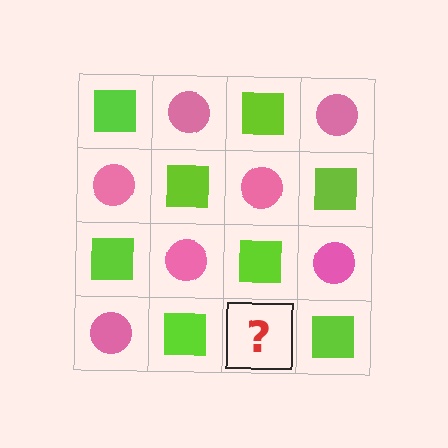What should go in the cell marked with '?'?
The missing cell should contain a pink circle.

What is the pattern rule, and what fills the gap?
The rule is that it alternates lime square and pink circle in a checkerboard pattern. The gap should be filled with a pink circle.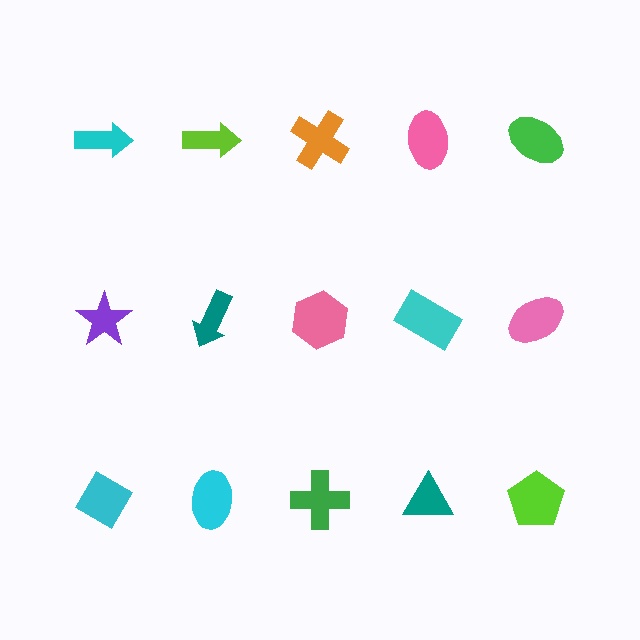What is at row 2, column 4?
A cyan rectangle.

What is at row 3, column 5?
A lime pentagon.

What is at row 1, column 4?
A pink ellipse.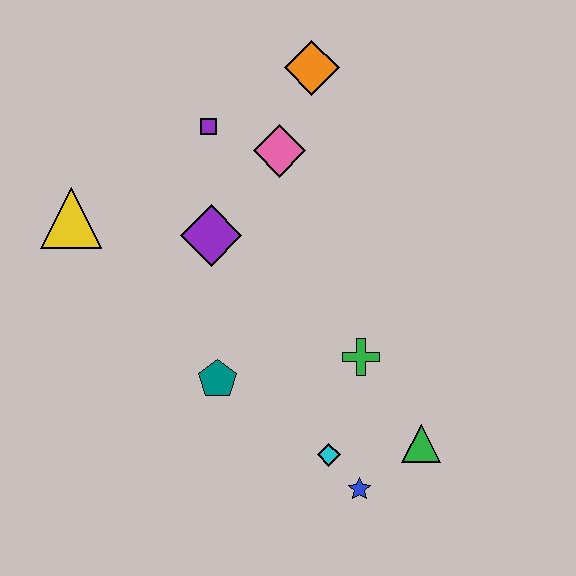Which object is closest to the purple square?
The pink diamond is closest to the purple square.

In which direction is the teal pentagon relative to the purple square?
The teal pentagon is below the purple square.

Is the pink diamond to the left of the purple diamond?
No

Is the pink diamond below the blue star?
No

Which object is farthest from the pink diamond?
The blue star is farthest from the pink diamond.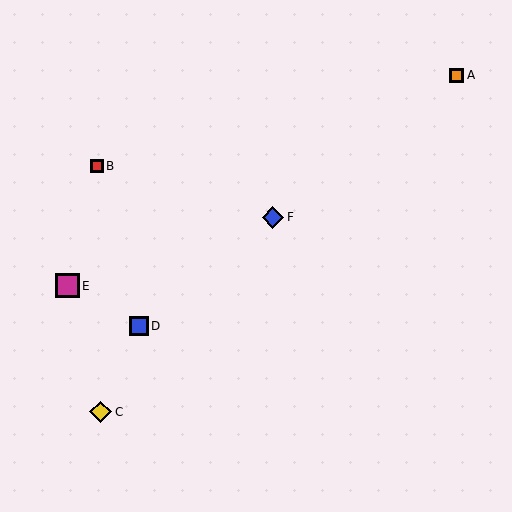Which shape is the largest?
The magenta square (labeled E) is the largest.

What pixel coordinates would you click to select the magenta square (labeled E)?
Click at (67, 286) to select the magenta square E.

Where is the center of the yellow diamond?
The center of the yellow diamond is at (101, 412).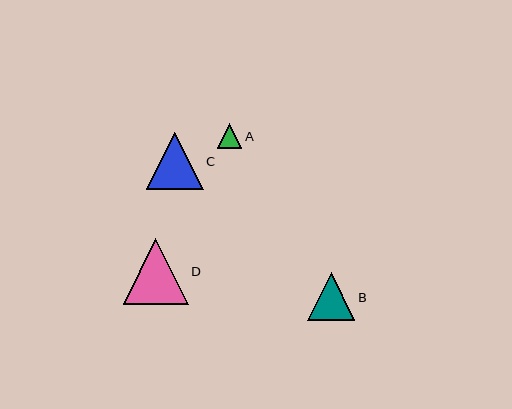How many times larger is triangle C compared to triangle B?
Triangle C is approximately 1.2 times the size of triangle B.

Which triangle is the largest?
Triangle D is the largest with a size of approximately 65 pixels.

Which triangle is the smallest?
Triangle A is the smallest with a size of approximately 25 pixels.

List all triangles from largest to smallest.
From largest to smallest: D, C, B, A.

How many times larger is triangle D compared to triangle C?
Triangle D is approximately 1.1 times the size of triangle C.